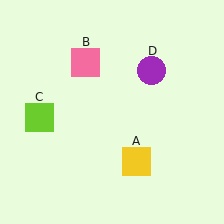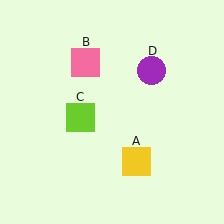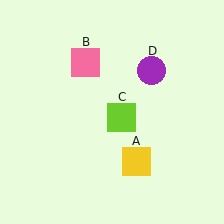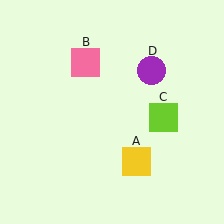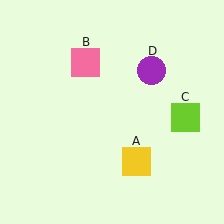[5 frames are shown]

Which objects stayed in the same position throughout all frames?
Yellow square (object A) and pink square (object B) and purple circle (object D) remained stationary.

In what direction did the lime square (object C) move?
The lime square (object C) moved right.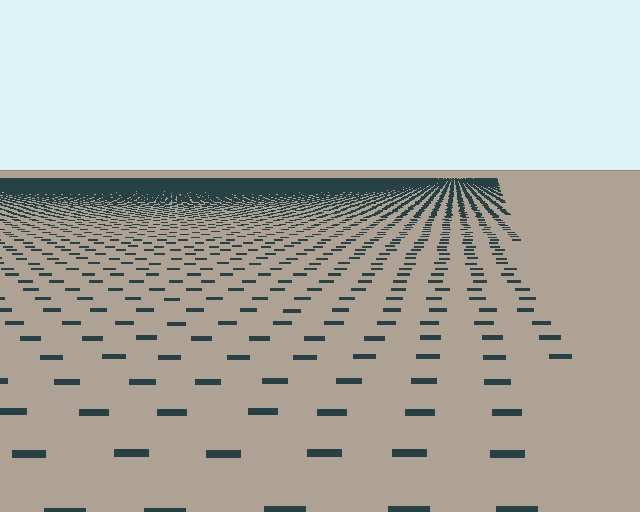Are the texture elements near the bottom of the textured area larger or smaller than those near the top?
Larger. Near the bottom, elements are closer to the viewer and appear at a bigger on-screen size.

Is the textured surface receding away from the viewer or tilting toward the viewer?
The surface is receding away from the viewer. Texture elements get smaller and denser toward the top.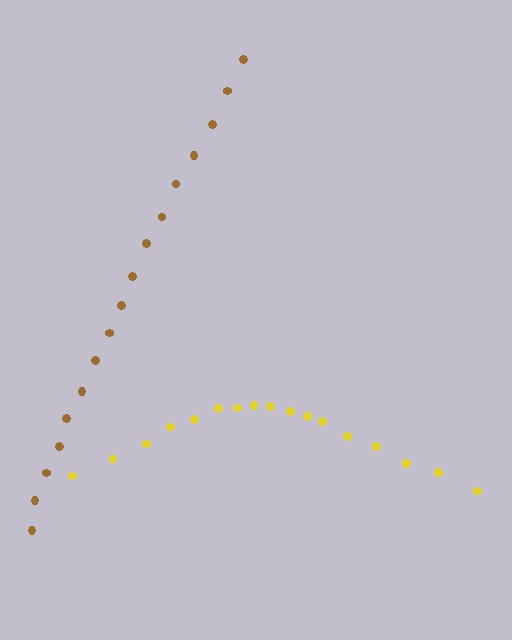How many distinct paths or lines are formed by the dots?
There are 2 distinct paths.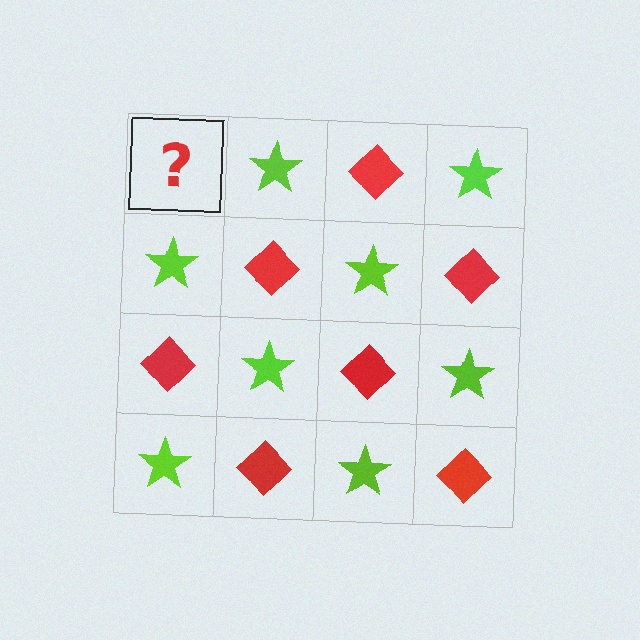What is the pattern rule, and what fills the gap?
The rule is that it alternates red diamond and lime star in a checkerboard pattern. The gap should be filled with a red diamond.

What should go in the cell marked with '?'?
The missing cell should contain a red diamond.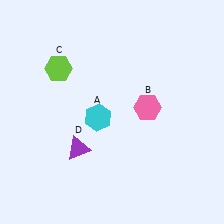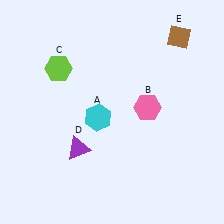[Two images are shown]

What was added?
A brown diamond (E) was added in Image 2.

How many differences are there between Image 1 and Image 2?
There is 1 difference between the two images.